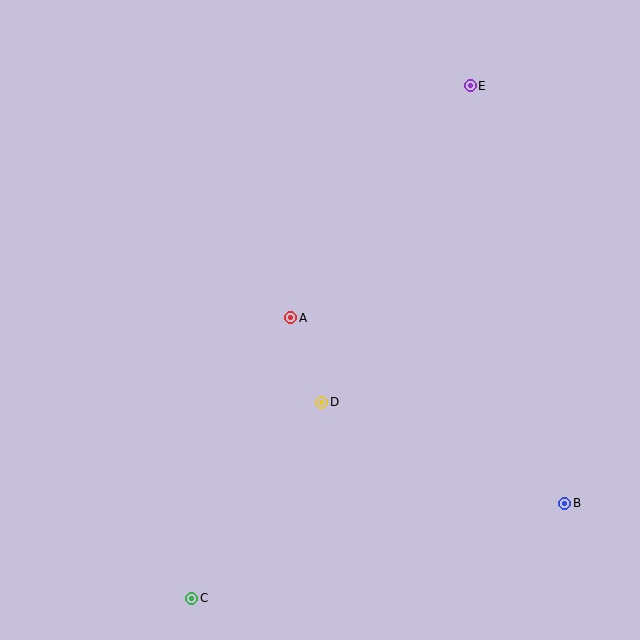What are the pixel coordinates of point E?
Point E is at (470, 86).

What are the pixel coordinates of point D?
Point D is at (322, 402).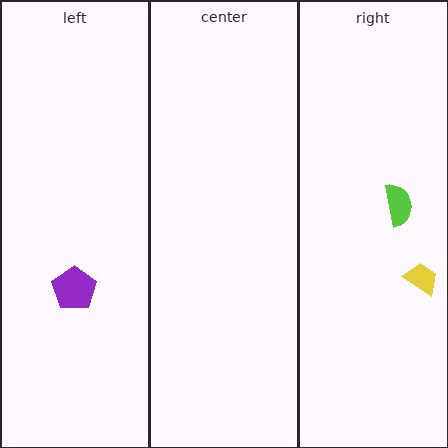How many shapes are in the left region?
1.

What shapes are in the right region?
The yellow trapezoid, the lime semicircle.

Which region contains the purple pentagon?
The left region.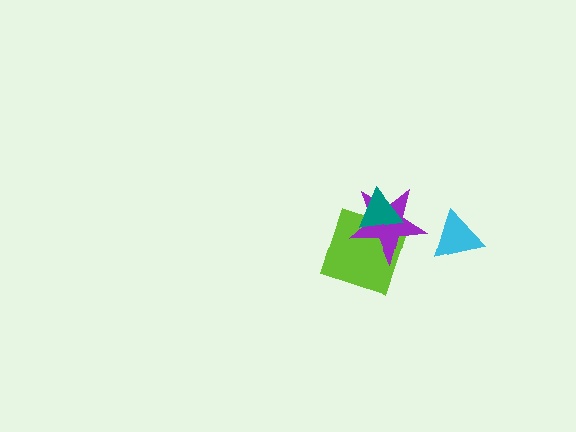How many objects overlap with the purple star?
2 objects overlap with the purple star.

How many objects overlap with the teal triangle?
2 objects overlap with the teal triangle.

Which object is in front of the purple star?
The teal triangle is in front of the purple star.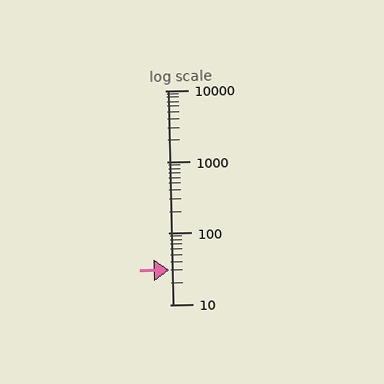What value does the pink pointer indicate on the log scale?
The pointer indicates approximately 30.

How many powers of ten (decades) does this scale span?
The scale spans 3 decades, from 10 to 10000.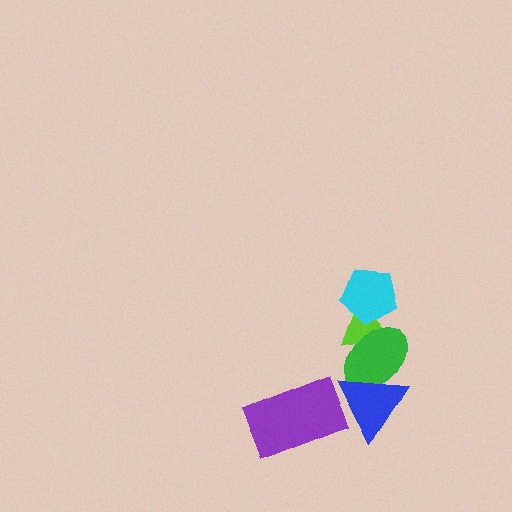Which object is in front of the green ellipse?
The blue triangle is in front of the green ellipse.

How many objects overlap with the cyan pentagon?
1 object overlaps with the cyan pentagon.